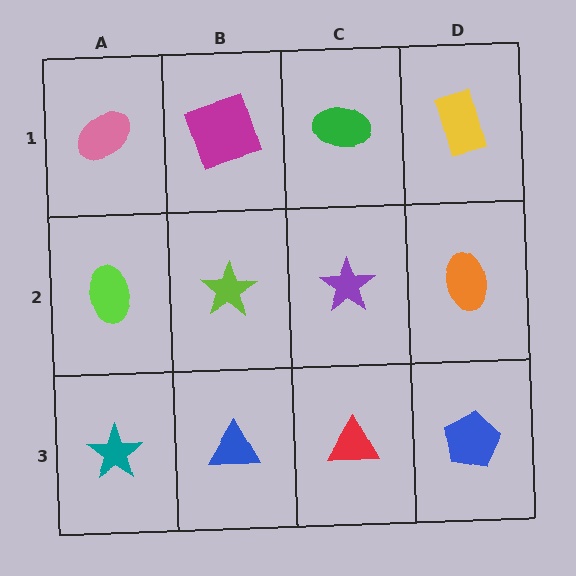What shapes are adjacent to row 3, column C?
A purple star (row 2, column C), a blue triangle (row 3, column B), a blue pentagon (row 3, column D).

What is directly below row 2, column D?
A blue pentagon.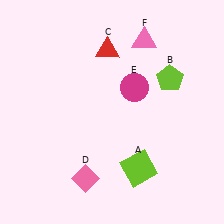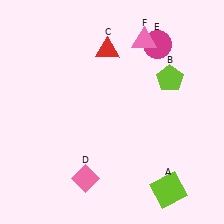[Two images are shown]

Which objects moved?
The objects that moved are: the lime square (A), the magenta circle (E).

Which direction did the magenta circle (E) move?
The magenta circle (E) moved up.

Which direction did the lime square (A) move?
The lime square (A) moved right.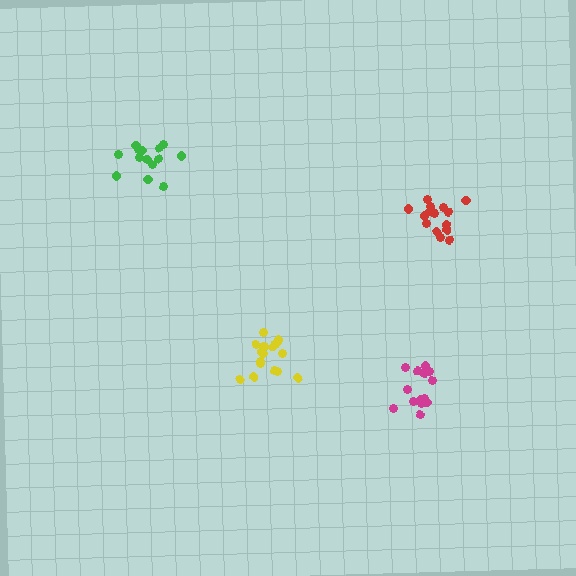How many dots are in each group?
Group 1: 16 dots, Group 2: 16 dots, Group 3: 14 dots, Group 4: 14 dots (60 total).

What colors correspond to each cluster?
The clusters are colored: red, yellow, magenta, green.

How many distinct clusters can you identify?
There are 4 distinct clusters.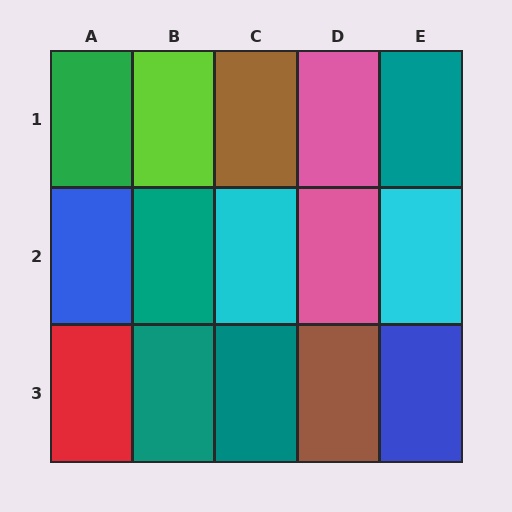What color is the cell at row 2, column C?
Cyan.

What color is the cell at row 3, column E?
Blue.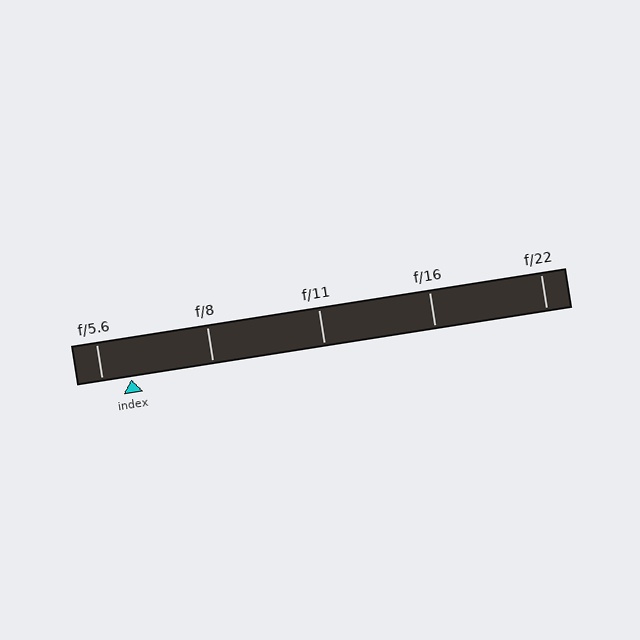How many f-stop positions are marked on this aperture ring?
There are 5 f-stop positions marked.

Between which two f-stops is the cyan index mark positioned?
The index mark is between f/5.6 and f/8.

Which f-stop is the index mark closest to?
The index mark is closest to f/5.6.